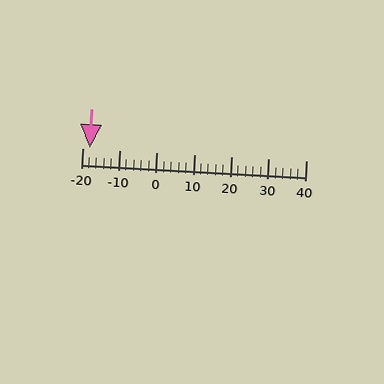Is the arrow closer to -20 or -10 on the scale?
The arrow is closer to -20.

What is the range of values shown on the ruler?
The ruler shows values from -20 to 40.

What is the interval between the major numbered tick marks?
The major tick marks are spaced 10 units apart.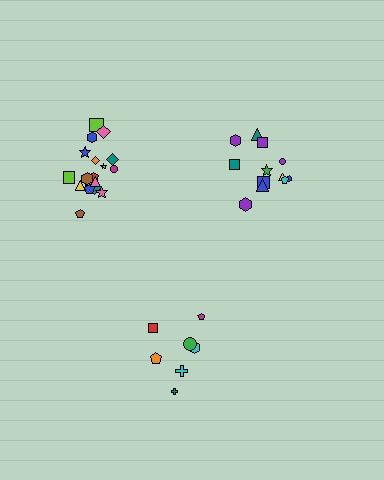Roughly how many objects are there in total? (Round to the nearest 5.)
Roughly 35 objects in total.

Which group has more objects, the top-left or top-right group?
The top-left group.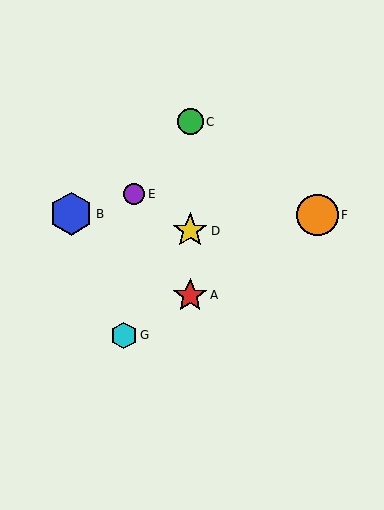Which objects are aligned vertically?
Objects A, C, D are aligned vertically.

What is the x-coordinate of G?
Object G is at x≈124.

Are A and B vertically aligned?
No, A is at x≈190 and B is at x≈71.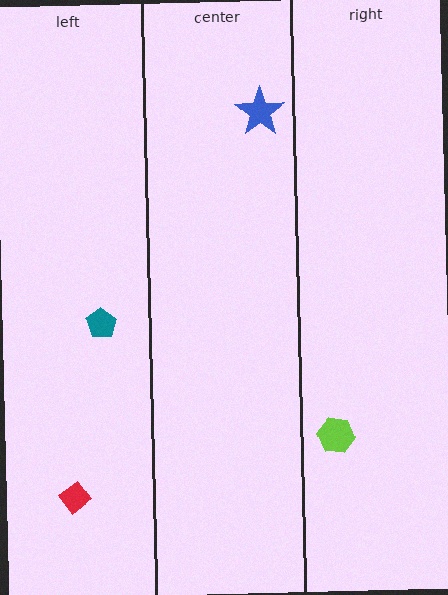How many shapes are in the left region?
2.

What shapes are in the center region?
The blue star.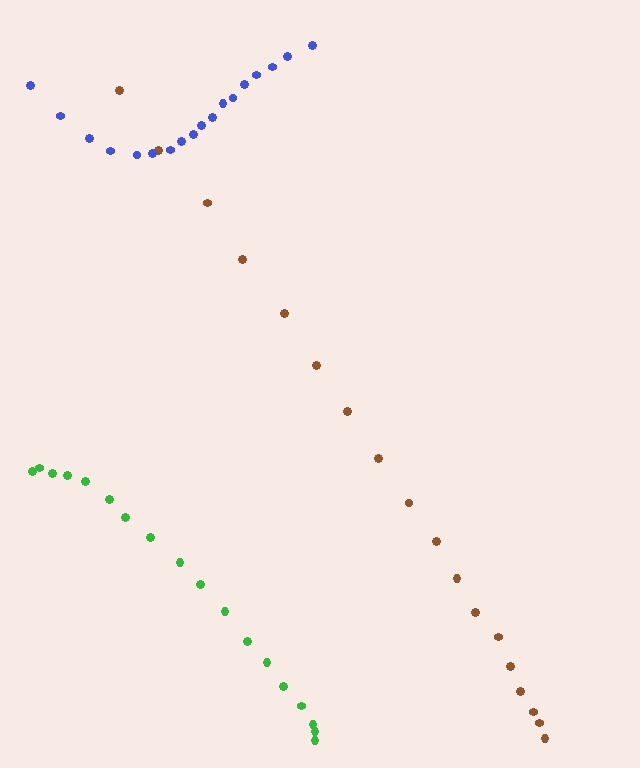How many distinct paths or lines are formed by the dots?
There are 3 distinct paths.